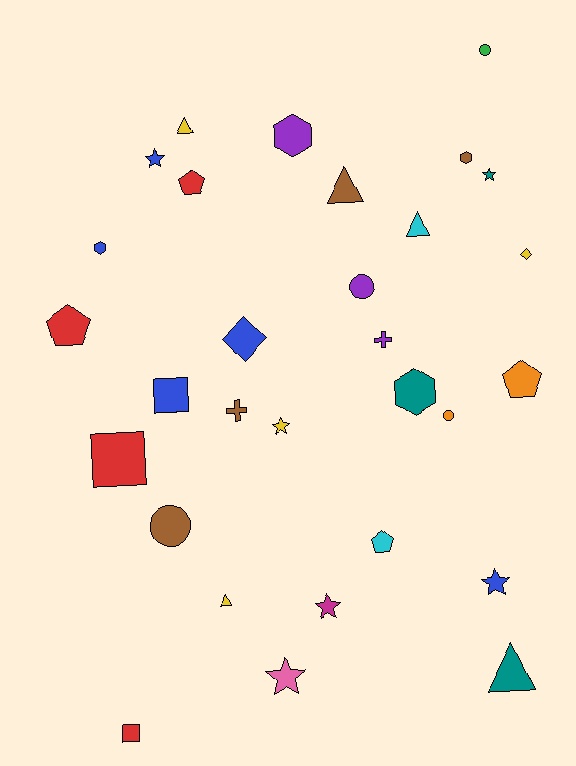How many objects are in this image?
There are 30 objects.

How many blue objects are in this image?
There are 5 blue objects.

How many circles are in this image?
There are 4 circles.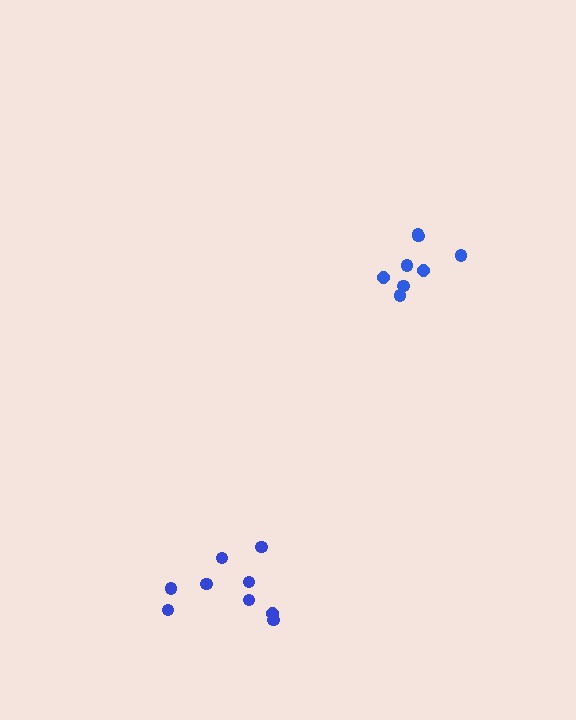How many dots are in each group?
Group 1: 9 dots, Group 2: 8 dots (17 total).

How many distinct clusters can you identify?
There are 2 distinct clusters.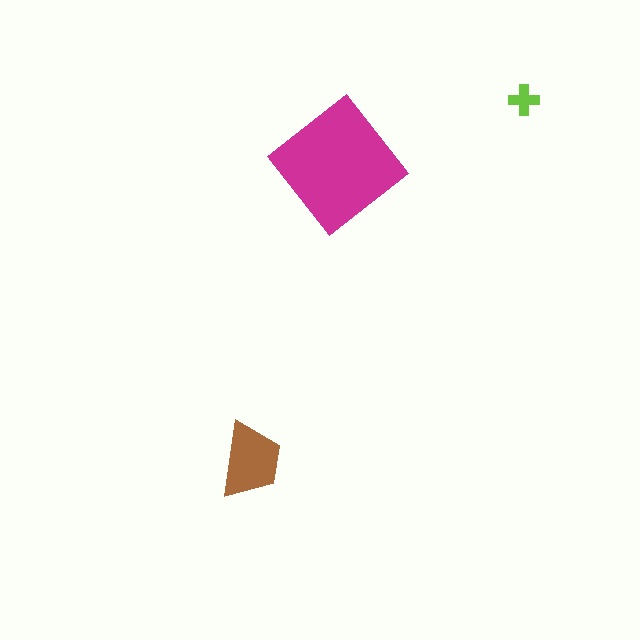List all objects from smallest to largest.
The lime cross, the brown trapezoid, the magenta diamond.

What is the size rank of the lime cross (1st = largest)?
3rd.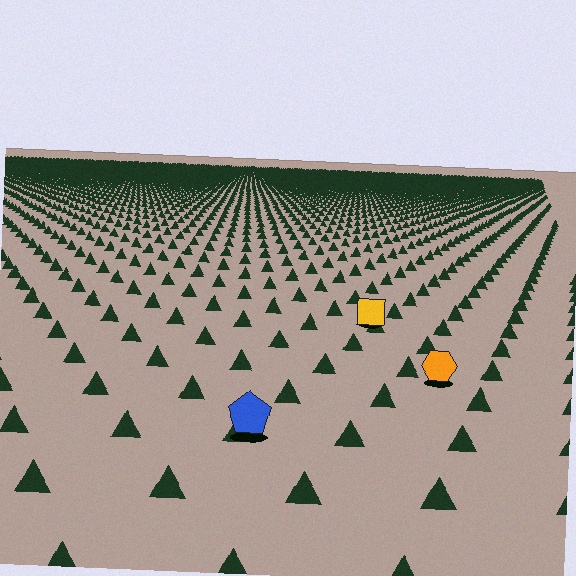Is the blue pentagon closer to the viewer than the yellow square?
Yes. The blue pentagon is closer — you can tell from the texture gradient: the ground texture is coarser near it.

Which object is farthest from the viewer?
The yellow square is farthest from the viewer. It appears smaller and the ground texture around it is denser.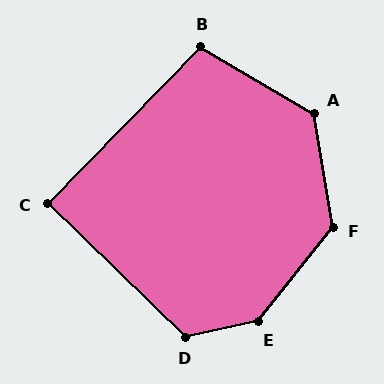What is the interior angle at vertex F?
Approximately 132 degrees (obtuse).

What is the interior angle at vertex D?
Approximately 124 degrees (obtuse).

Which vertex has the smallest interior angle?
C, at approximately 90 degrees.